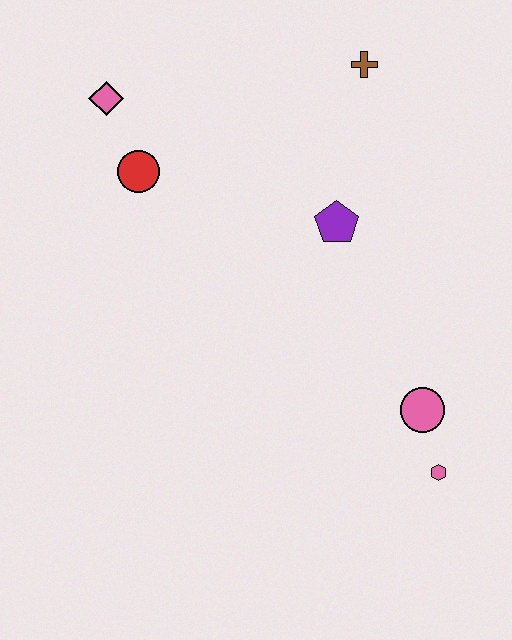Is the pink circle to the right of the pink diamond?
Yes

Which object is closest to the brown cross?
The purple pentagon is closest to the brown cross.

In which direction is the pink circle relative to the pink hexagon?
The pink circle is above the pink hexagon.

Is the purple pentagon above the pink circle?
Yes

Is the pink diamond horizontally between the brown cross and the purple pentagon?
No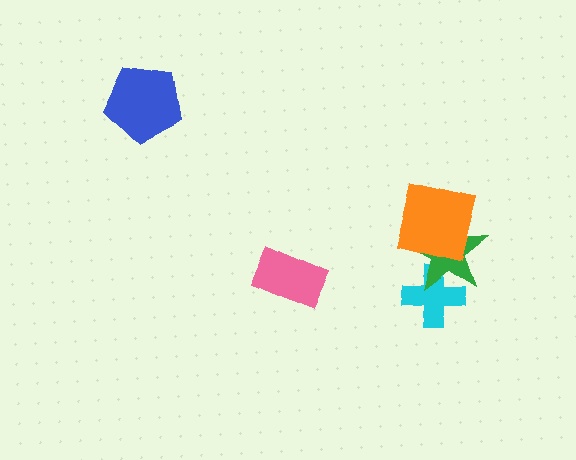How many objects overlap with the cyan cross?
1 object overlaps with the cyan cross.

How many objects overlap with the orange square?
1 object overlaps with the orange square.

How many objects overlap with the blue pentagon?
0 objects overlap with the blue pentagon.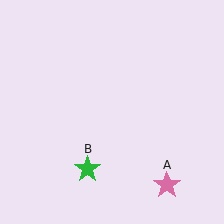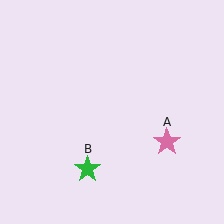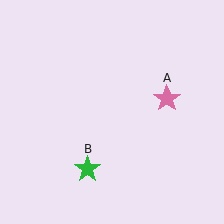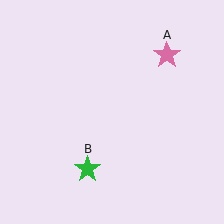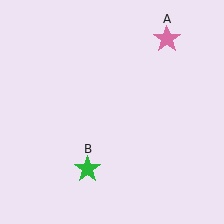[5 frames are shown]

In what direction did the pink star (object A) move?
The pink star (object A) moved up.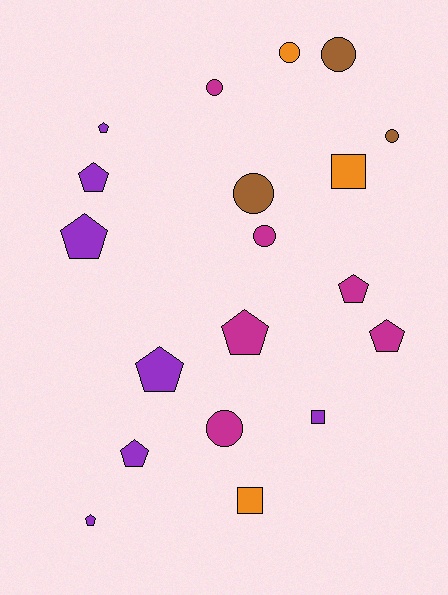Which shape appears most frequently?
Pentagon, with 9 objects.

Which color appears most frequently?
Purple, with 7 objects.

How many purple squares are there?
There is 1 purple square.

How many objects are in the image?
There are 19 objects.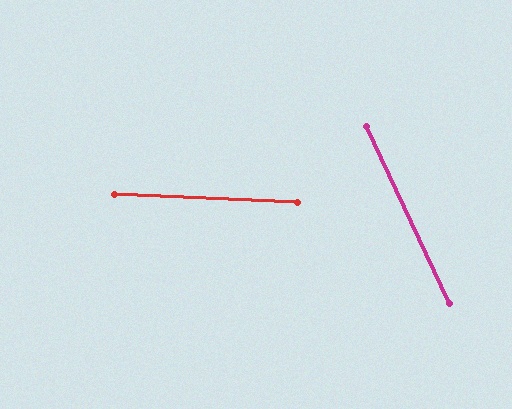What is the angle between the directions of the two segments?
Approximately 63 degrees.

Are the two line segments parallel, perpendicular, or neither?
Neither parallel nor perpendicular — they differ by about 63°.